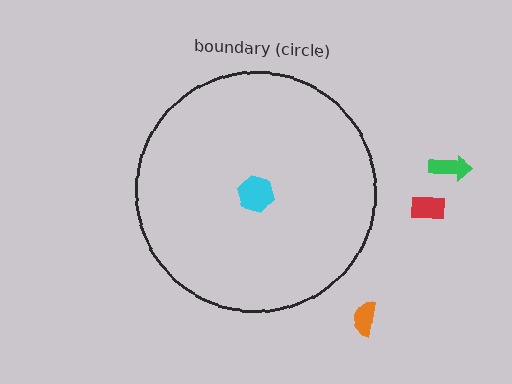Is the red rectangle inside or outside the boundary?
Outside.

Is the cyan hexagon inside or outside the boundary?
Inside.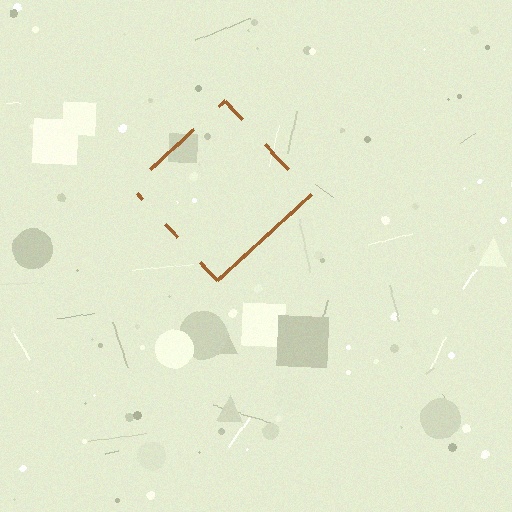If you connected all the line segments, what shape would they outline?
They would outline a diamond.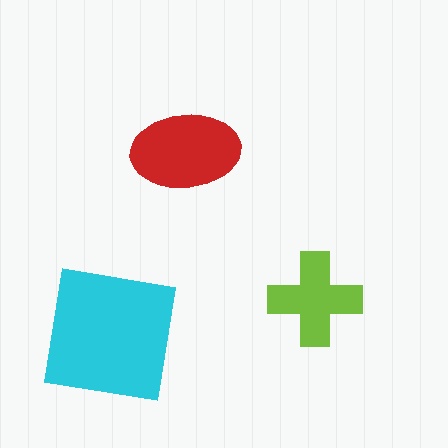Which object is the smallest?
The lime cross.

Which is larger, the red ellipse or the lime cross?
The red ellipse.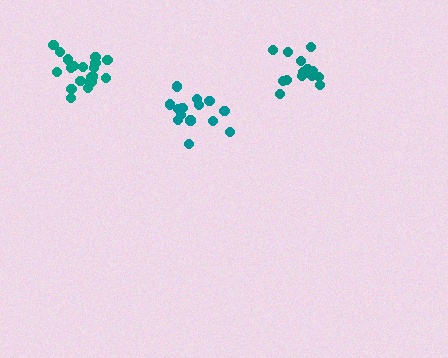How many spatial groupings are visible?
There are 3 spatial groupings.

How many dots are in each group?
Group 1: 15 dots, Group 2: 20 dots, Group 3: 14 dots (49 total).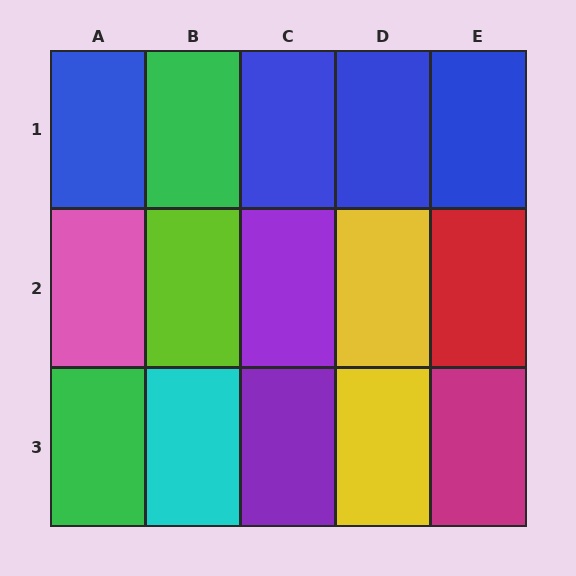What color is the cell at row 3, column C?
Purple.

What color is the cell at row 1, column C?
Blue.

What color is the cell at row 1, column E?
Blue.